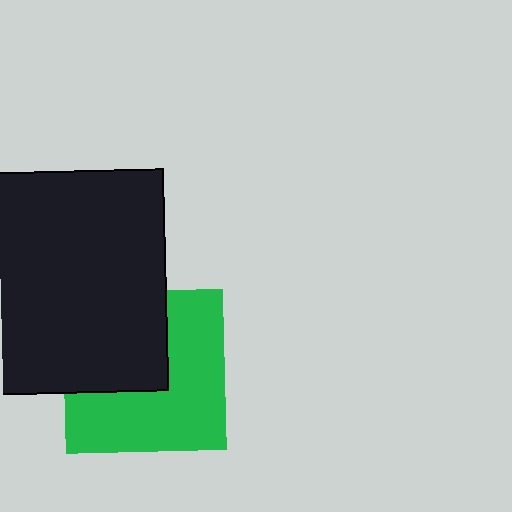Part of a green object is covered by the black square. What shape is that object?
It is a square.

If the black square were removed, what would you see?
You would see the complete green square.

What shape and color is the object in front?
The object in front is a black square.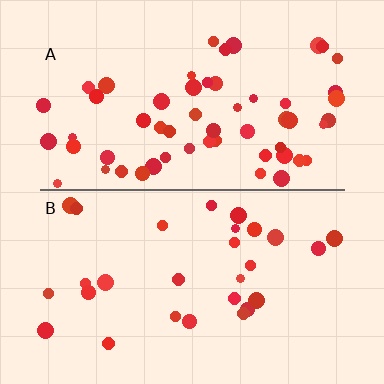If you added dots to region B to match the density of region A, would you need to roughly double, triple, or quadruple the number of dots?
Approximately double.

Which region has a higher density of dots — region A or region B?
A (the top).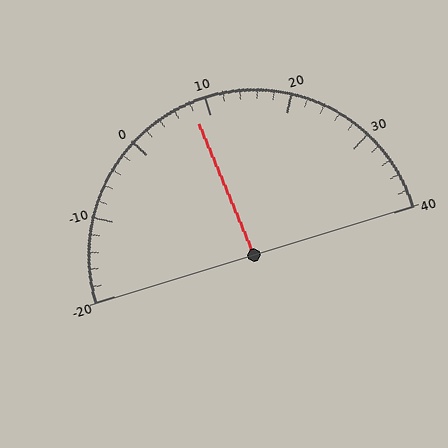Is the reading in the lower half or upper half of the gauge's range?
The reading is in the lower half of the range (-20 to 40).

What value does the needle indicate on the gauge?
The needle indicates approximately 8.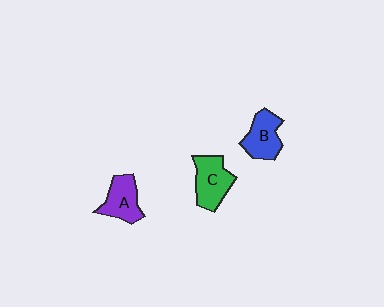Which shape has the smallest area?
Shape A (purple).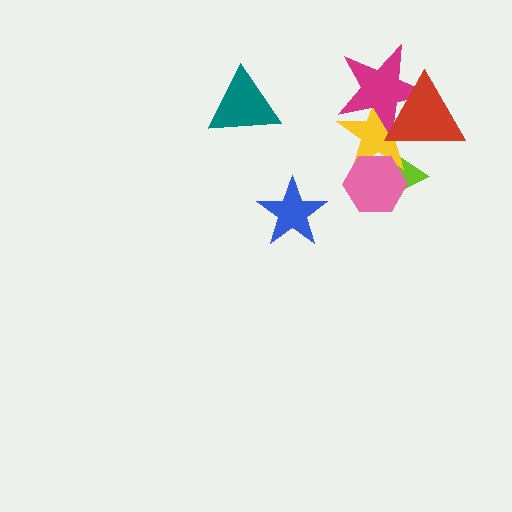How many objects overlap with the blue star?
0 objects overlap with the blue star.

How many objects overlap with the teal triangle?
0 objects overlap with the teal triangle.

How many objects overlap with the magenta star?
2 objects overlap with the magenta star.